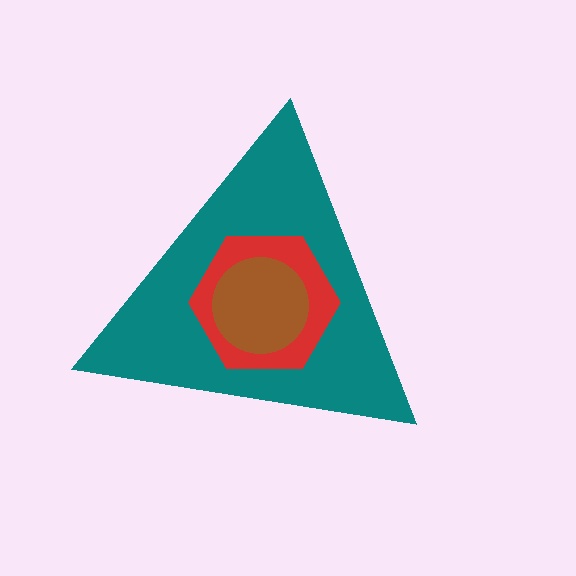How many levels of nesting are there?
3.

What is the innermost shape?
The brown circle.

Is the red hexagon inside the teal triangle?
Yes.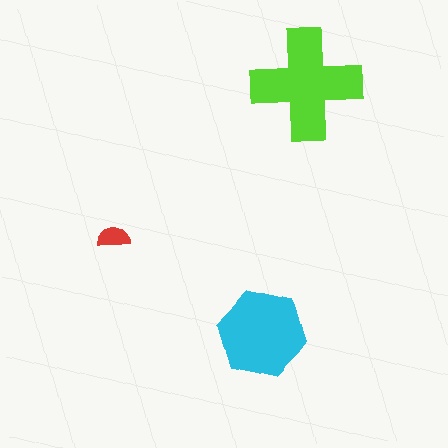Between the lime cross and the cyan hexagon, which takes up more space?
The lime cross.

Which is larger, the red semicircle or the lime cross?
The lime cross.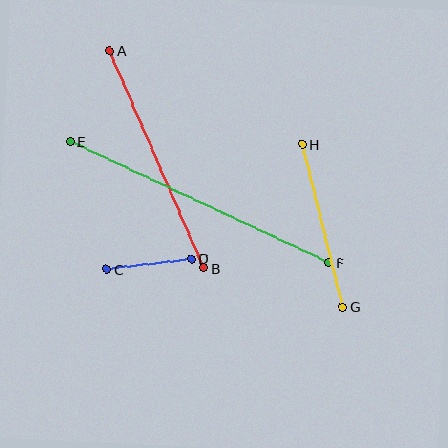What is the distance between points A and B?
The distance is approximately 236 pixels.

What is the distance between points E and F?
The distance is approximately 286 pixels.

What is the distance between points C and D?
The distance is approximately 86 pixels.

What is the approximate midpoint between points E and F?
The midpoint is at approximately (199, 202) pixels.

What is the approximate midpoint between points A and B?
The midpoint is at approximately (157, 159) pixels.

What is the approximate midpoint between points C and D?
The midpoint is at approximately (149, 264) pixels.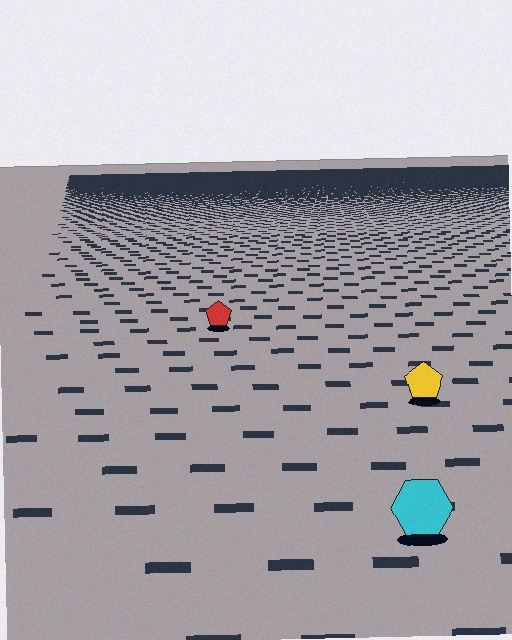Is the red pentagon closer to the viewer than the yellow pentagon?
No. The yellow pentagon is closer — you can tell from the texture gradient: the ground texture is coarser near it.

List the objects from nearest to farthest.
From nearest to farthest: the cyan hexagon, the yellow pentagon, the red pentagon.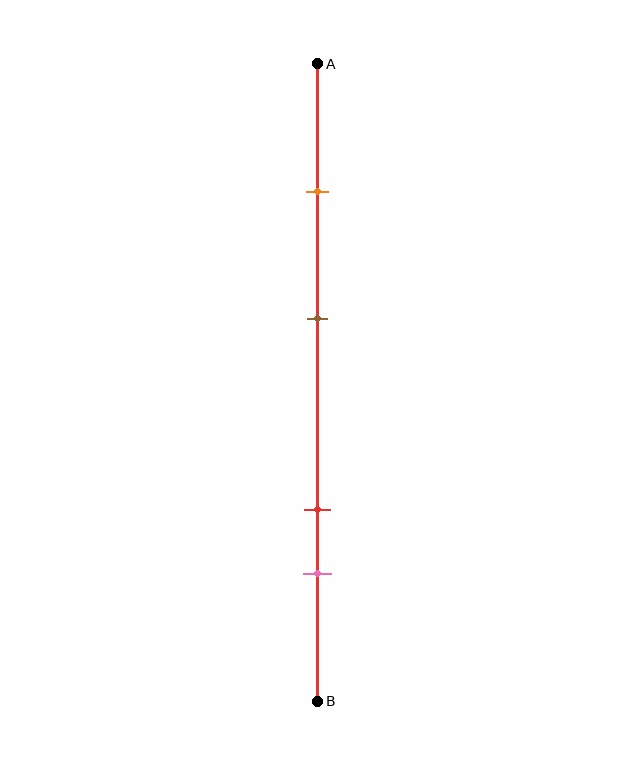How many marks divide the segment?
There are 4 marks dividing the segment.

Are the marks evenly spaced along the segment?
No, the marks are not evenly spaced.